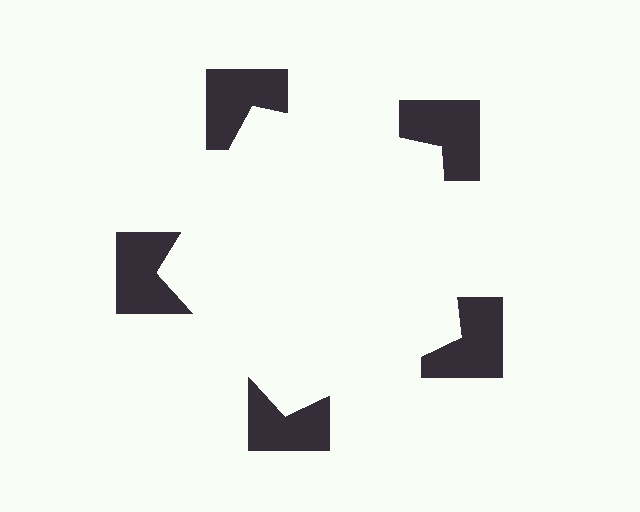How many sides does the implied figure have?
5 sides.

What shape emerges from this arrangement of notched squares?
An illusory pentagon — its edges are inferred from the aligned wedge cuts in the notched squares, not physically drawn.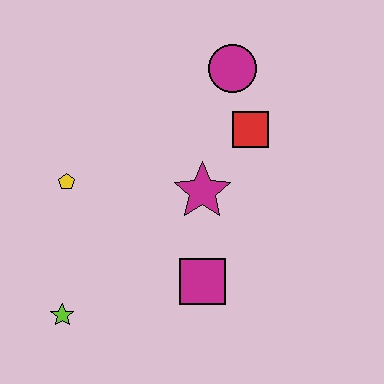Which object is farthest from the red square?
The lime star is farthest from the red square.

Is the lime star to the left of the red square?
Yes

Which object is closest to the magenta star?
The red square is closest to the magenta star.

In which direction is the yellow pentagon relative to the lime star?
The yellow pentagon is above the lime star.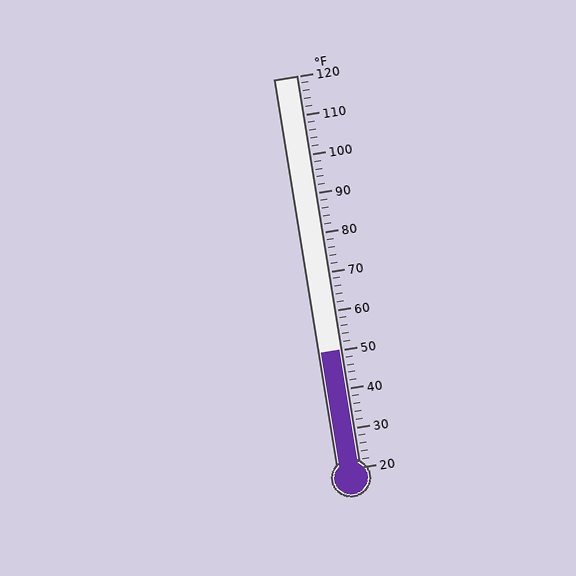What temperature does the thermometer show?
The thermometer shows approximately 50°F.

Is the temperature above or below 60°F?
The temperature is below 60°F.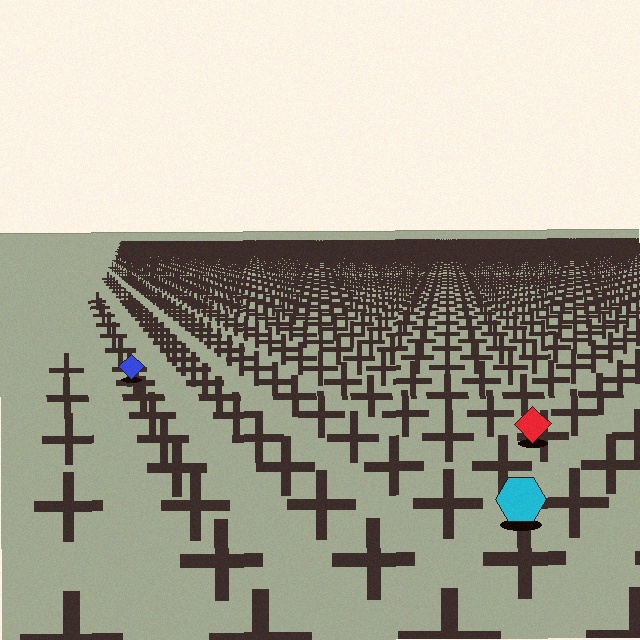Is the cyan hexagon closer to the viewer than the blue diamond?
Yes. The cyan hexagon is closer — you can tell from the texture gradient: the ground texture is coarser near it.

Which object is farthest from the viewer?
The blue diamond is farthest from the viewer. It appears smaller and the ground texture around it is denser.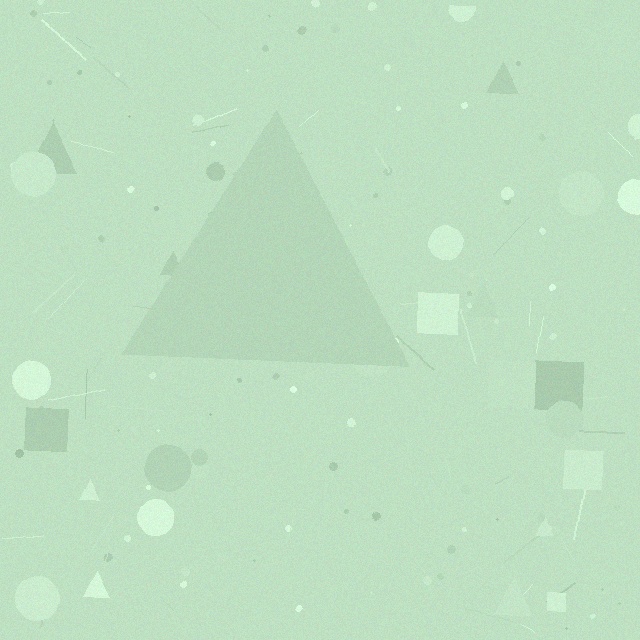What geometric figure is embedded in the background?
A triangle is embedded in the background.